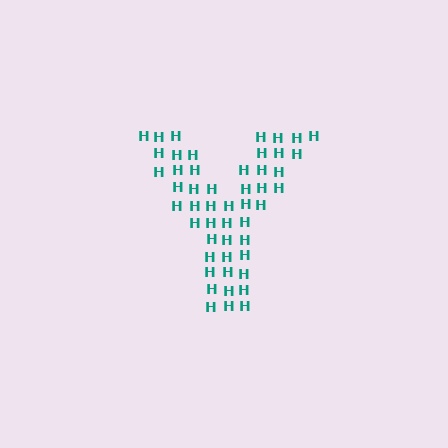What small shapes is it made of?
It is made of small letter H's.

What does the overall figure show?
The overall figure shows the letter Y.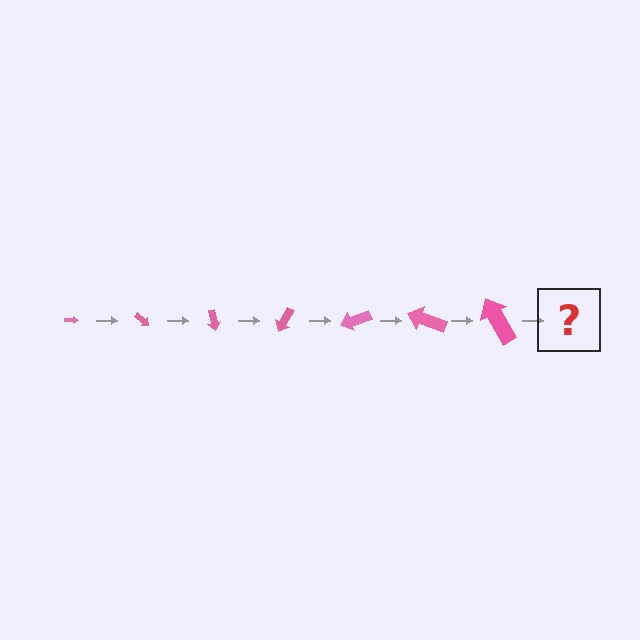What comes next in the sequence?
The next element should be an arrow, larger than the previous one and rotated 280 degrees from the start.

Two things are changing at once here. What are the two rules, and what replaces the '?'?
The two rules are that the arrow grows larger each step and it rotates 40 degrees each step. The '?' should be an arrow, larger than the previous one and rotated 280 degrees from the start.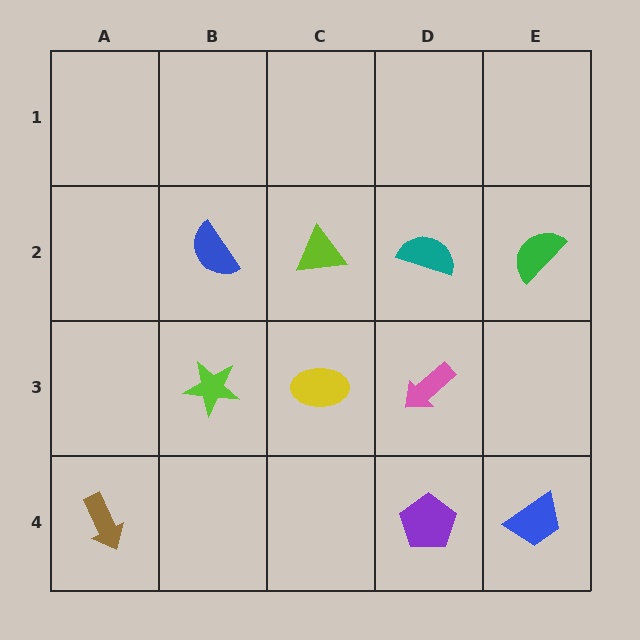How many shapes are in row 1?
0 shapes.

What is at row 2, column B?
A blue semicircle.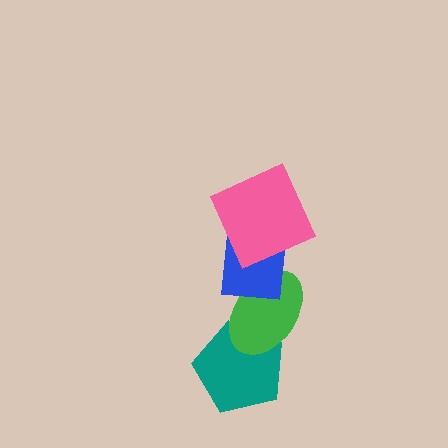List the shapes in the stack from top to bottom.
From top to bottom: the pink square, the blue square, the green ellipse, the teal pentagon.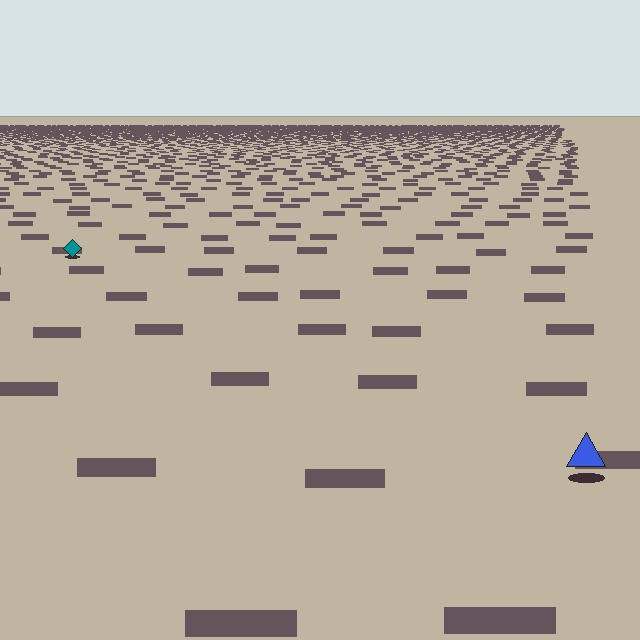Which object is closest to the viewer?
The blue triangle is closest. The texture marks near it are larger and more spread out.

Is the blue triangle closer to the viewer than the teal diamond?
Yes. The blue triangle is closer — you can tell from the texture gradient: the ground texture is coarser near it.